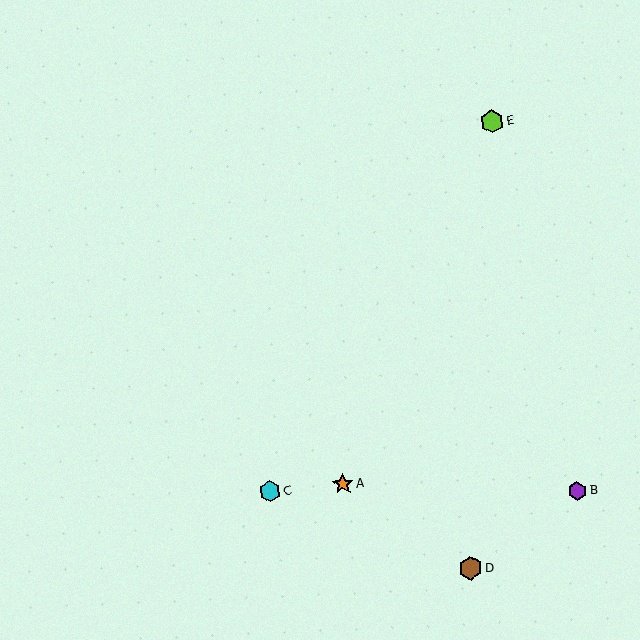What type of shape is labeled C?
Shape C is a cyan hexagon.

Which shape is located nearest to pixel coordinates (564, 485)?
The purple hexagon (labeled B) at (577, 491) is nearest to that location.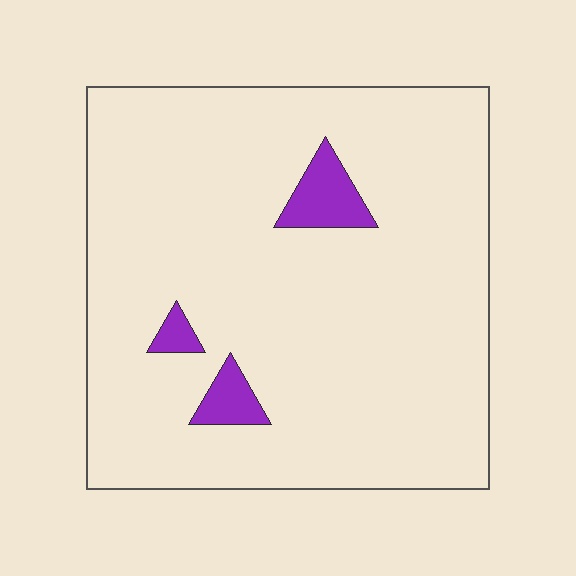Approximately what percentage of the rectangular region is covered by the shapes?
Approximately 5%.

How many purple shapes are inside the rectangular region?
3.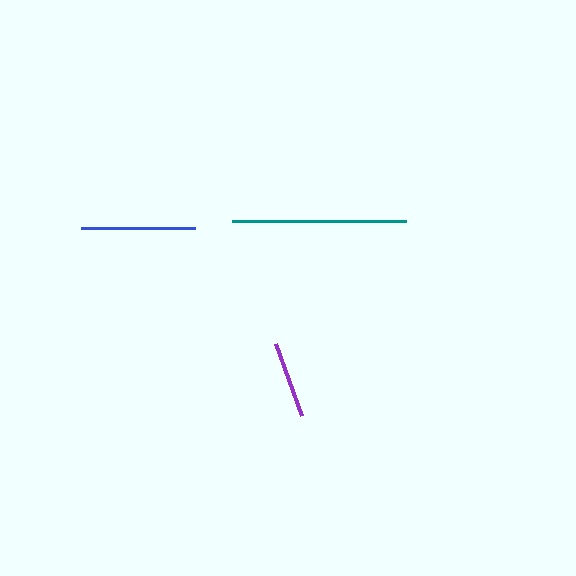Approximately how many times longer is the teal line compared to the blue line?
The teal line is approximately 1.5 times the length of the blue line.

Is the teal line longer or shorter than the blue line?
The teal line is longer than the blue line.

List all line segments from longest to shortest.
From longest to shortest: teal, blue, purple.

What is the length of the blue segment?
The blue segment is approximately 113 pixels long.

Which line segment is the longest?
The teal line is the longest at approximately 174 pixels.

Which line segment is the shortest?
The purple line is the shortest at approximately 76 pixels.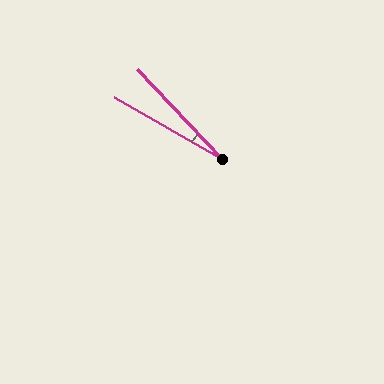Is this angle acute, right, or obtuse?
It is acute.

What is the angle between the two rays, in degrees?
Approximately 17 degrees.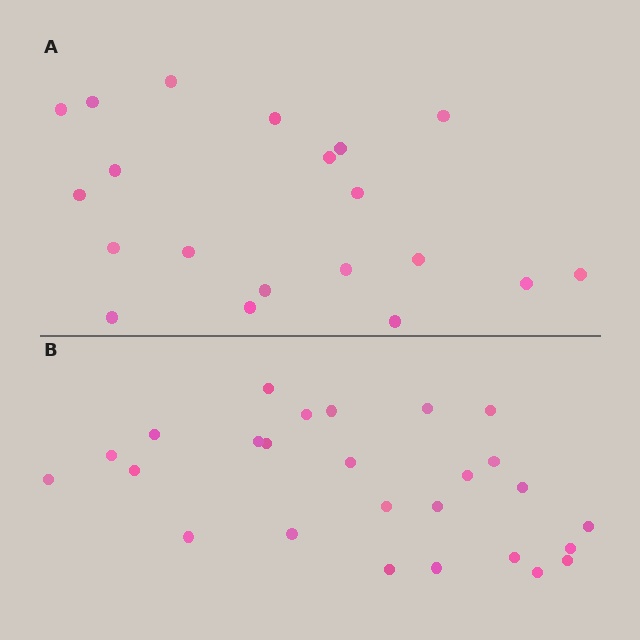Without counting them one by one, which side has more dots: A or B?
Region B (the bottom region) has more dots.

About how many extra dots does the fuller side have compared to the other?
Region B has about 6 more dots than region A.